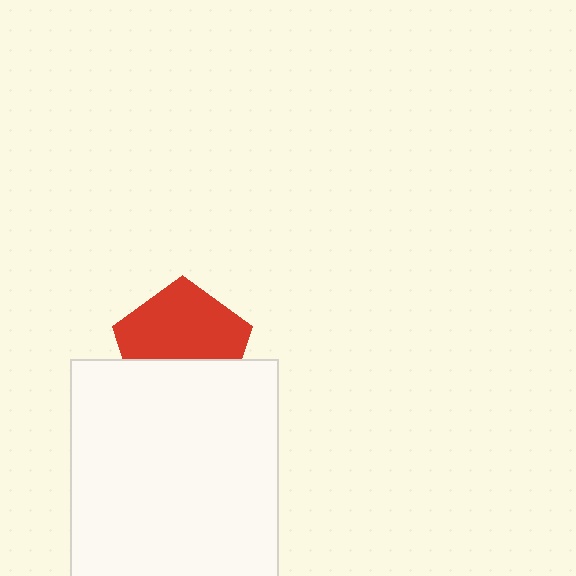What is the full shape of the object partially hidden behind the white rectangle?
The partially hidden object is a red pentagon.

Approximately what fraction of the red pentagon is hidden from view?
Roughly 40% of the red pentagon is hidden behind the white rectangle.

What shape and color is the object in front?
The object in front is a white rectangle.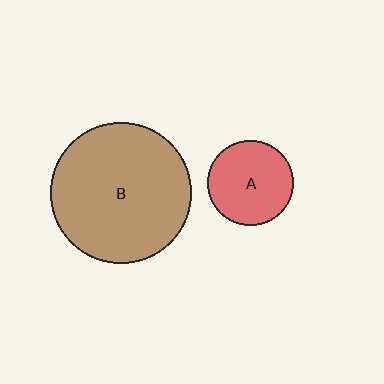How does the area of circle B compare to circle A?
Approximately 2.8 times.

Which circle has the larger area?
Circle B (brown).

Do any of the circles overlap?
No, none of the circles overlap.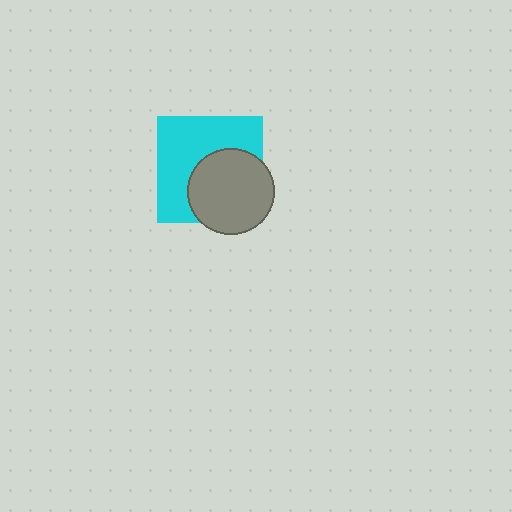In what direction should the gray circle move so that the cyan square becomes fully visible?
The gray circle should move toward the lower-right. That is the shortest direction to clear the overlap and leave the cyan square fully visible.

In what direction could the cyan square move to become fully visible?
The cyan square could move toward the upper-left. That would shift it out from behind the gray circle entirely.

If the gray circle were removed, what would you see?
You would see the complete cyan square.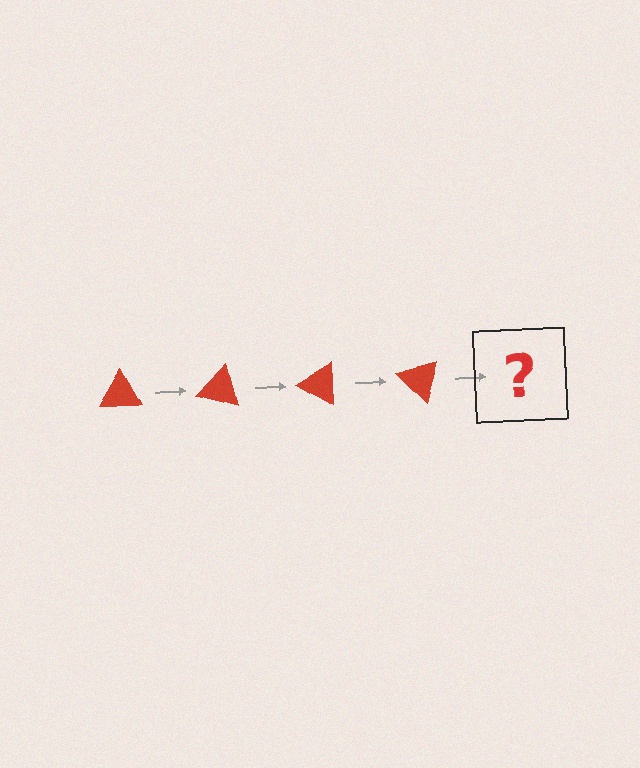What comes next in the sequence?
The next element should be a red triangle rotated 60 degrees.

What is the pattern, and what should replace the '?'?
The pattern is that the triangle rotates 15 degrees each step. The '?' should be a red triangle rotated 60 degrees.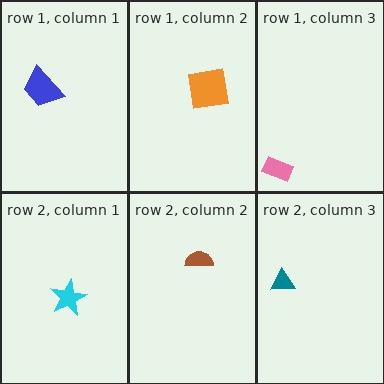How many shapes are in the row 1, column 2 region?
1.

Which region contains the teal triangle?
The row 2, column 3 region.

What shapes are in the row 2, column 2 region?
The brown semicircle.